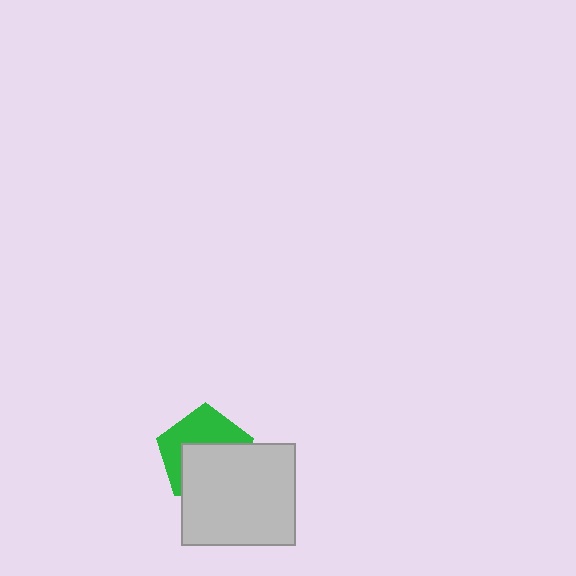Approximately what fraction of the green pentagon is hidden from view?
Roughly 51% of the green pentagon is hidden behind the light gray rectangle.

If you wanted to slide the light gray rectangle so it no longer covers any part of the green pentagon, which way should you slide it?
Slide it down — that is the most direct way to separate the two shapes.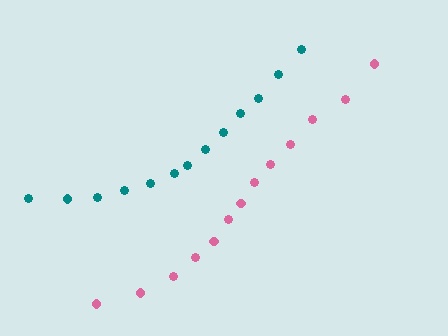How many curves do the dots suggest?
There are 2 distinct paths.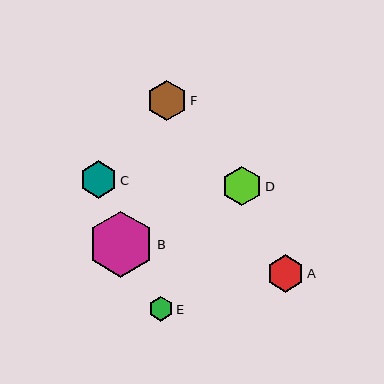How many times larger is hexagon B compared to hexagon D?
Hexagon B is approximately 1.7 times the size of hexagon D.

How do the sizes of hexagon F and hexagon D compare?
Hexagon F and hexagon D are approximately the same size.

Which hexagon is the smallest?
Hexagon E is the smallest with a size of approximately 25 pixels.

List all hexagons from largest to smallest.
From largest to smallest: B, F, D, C, A, E.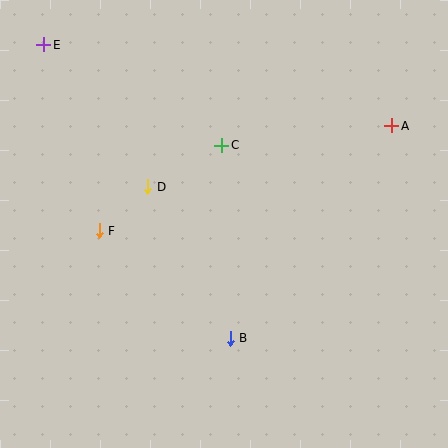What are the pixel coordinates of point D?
Point D is at (148, 187).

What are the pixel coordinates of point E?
Point E is at (44, 45).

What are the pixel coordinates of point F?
Point F is at (99, 231).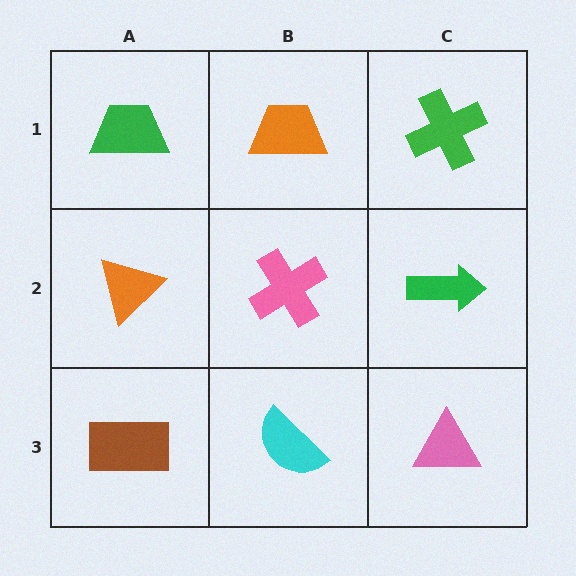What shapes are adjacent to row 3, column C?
A green arrow (row 2, column C), a cyan semicircle (row 3, column B).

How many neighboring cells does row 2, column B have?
4.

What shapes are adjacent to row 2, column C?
A green cross (row 1, column C), a pink triangle (row 3, column C), a pink cross (row 2, column B).